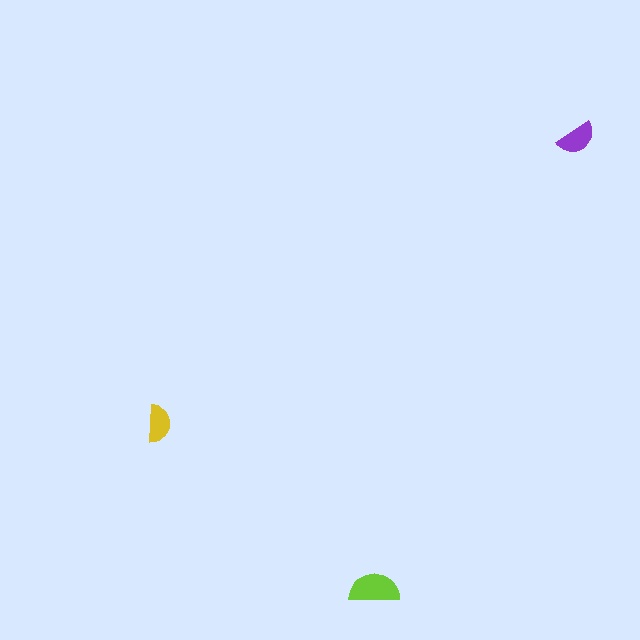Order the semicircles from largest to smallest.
the lime one, the purple one, the yellow one.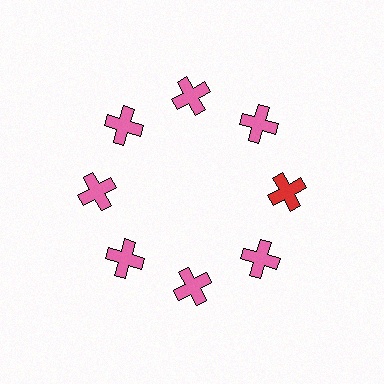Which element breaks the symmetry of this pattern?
The red cross at roughly the 3 o'clock position breaks the symmetry. All other shapes are pink crosses.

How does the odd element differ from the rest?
It has a different color: red instead of pink.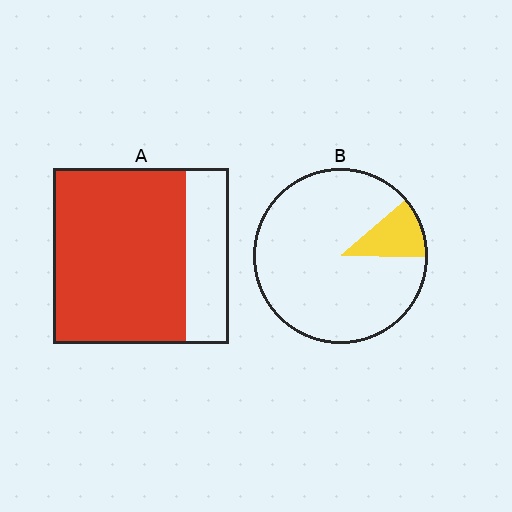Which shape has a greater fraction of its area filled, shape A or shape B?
Shape A.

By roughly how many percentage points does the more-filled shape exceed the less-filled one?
By roughly 65 percentage points (A over B).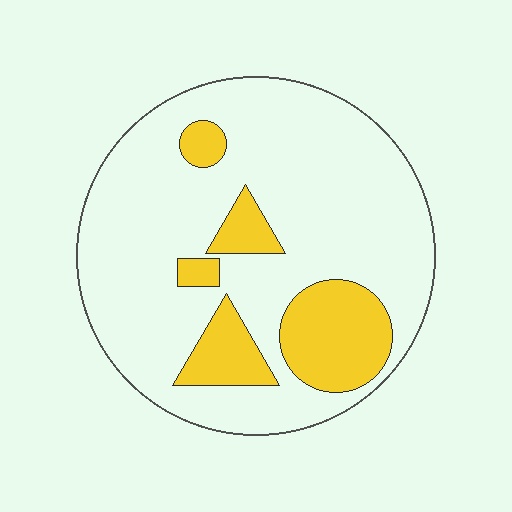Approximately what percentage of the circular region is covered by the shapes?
Approximately 20%.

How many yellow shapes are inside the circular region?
5.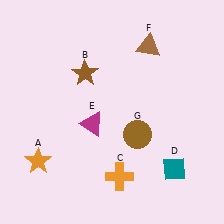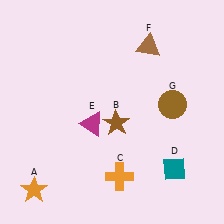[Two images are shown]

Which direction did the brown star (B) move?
The brown star (B) moved down.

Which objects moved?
The objects that moved are: the orange star (A), the brown star (B), the brown circle (G).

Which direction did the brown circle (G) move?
The brown circle (G) moved right.